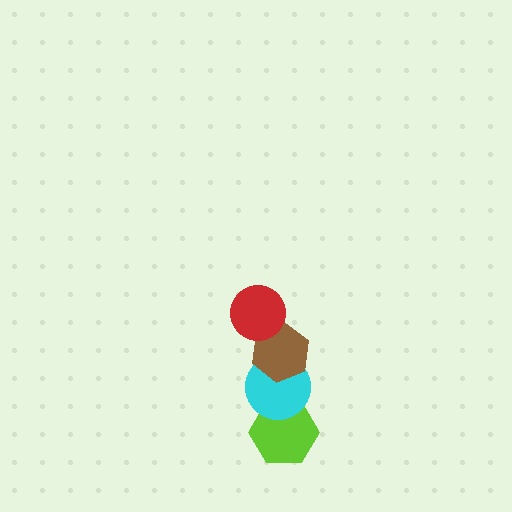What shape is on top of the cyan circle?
The brown hexagon is on top of the cyan circle.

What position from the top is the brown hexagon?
The brown hexagon is 2nd from the top.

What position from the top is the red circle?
The red circle is 1st from the top.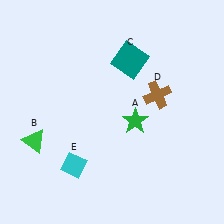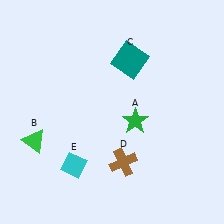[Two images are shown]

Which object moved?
The brown cross (D) moved down.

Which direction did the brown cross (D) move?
The brown cross (D) moved down.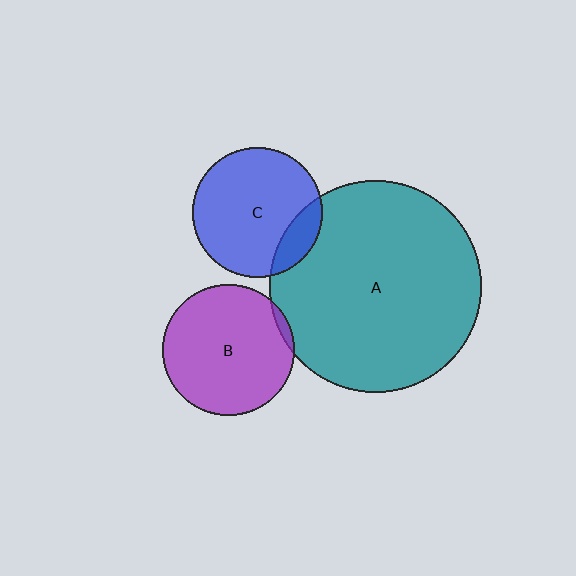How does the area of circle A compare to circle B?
Approximately 2.6 times.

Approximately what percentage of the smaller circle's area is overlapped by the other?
Approximately 5%.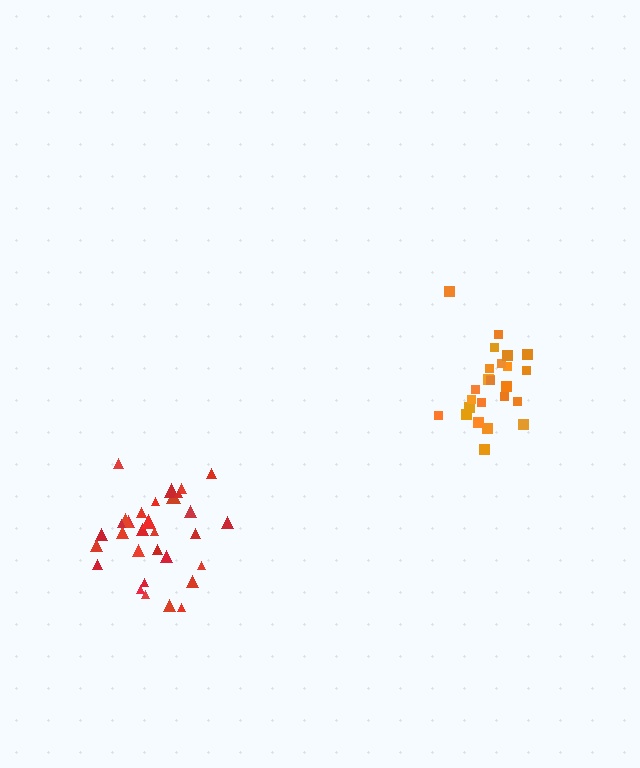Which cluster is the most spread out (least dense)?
Orange.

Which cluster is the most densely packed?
Red.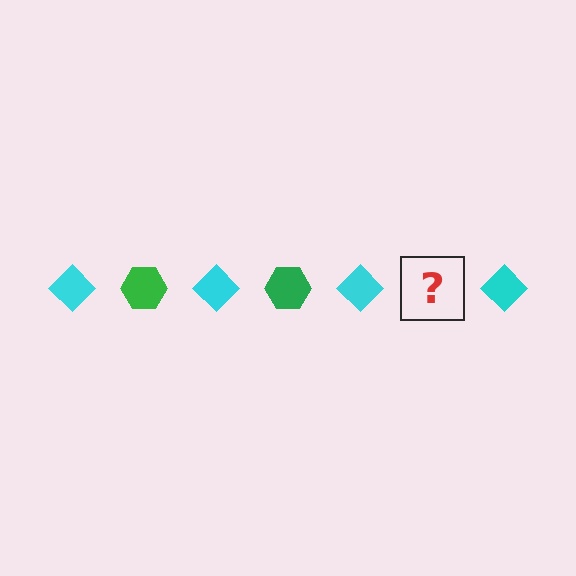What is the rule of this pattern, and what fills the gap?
The rule is that the pattern alternates between cyan diamond and green hexagon. The gap should be filled with a green hexagon.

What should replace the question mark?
The question mark should be replaced with a green hexagon.